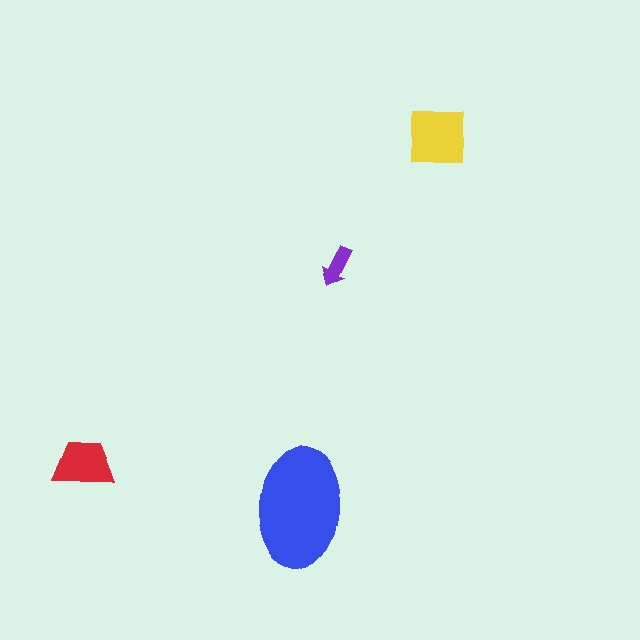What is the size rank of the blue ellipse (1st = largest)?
1st.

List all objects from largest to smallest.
The blue ellipse, the yellow square, the red trapezoid, the purple arrow.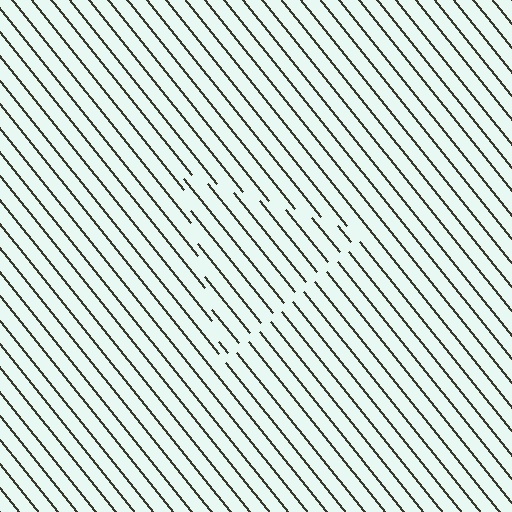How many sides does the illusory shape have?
3 sides — the line-ends trace a triangle.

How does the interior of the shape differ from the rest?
The interior of the shape contains the same grating, shifted by half a period — the contour is defined by the phase discontinuity where line-ends from the inner and outer gratings abut.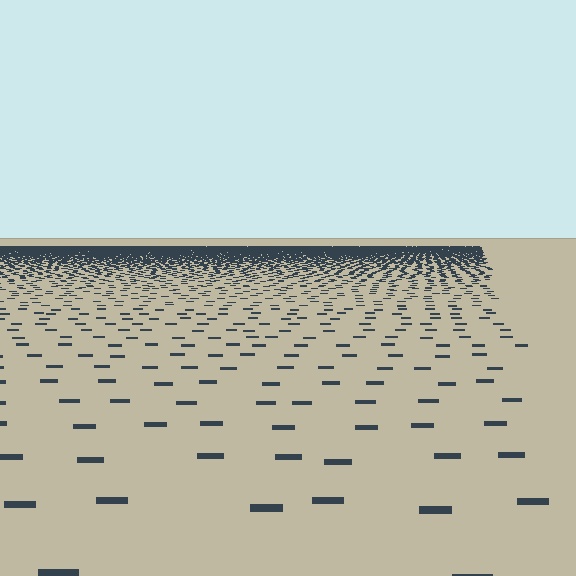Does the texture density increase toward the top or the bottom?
Density increases toward the top.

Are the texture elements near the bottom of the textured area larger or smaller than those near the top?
Larger. Near the bottom, elements are closer to the viewer and appear at a bigger on-screen size.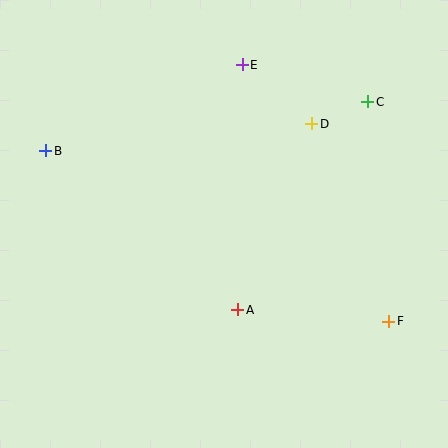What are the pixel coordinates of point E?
Point E is at (242, 65).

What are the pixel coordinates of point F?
Point F is at (389, 321).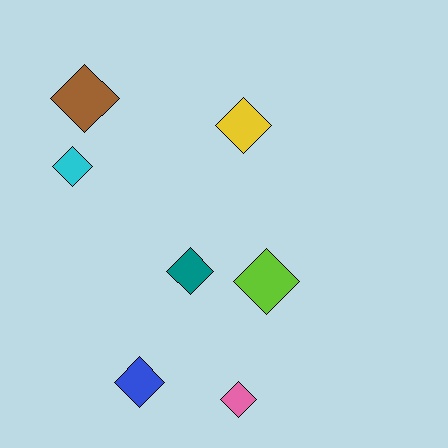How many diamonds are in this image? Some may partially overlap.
There are 7 diamonds.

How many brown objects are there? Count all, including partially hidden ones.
There is 1 brown object.